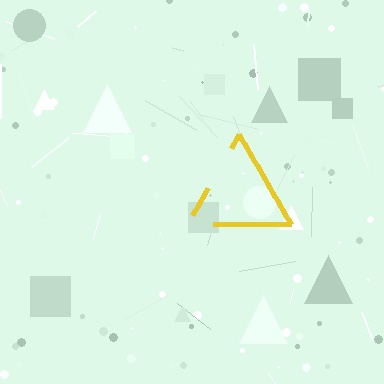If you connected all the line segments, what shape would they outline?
They would outline a triangle.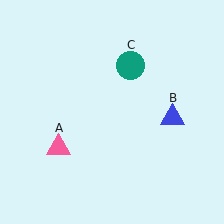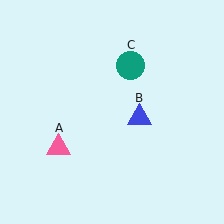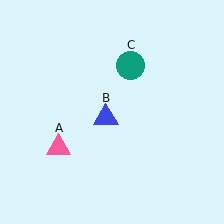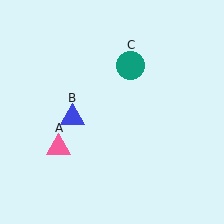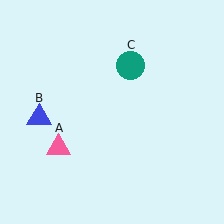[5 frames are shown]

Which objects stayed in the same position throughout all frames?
Pink triangle (object A) and teal circle (object C) remained stationary.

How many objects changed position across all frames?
1 object changed position: blue triangle (object B).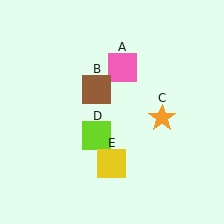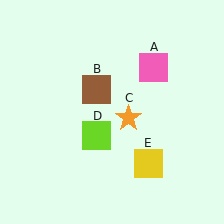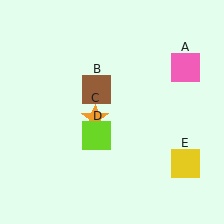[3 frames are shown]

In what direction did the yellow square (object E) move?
The yellow square (object E) moved right.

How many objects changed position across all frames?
3 objects changed position: pink square (object A), orange star (object C), yellow square (object E).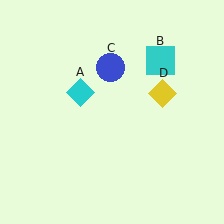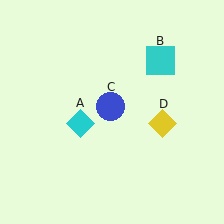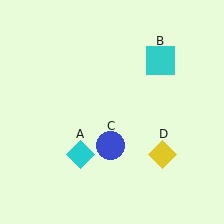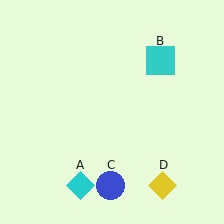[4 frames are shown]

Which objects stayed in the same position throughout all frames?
Cyan square (object B) remained stationary.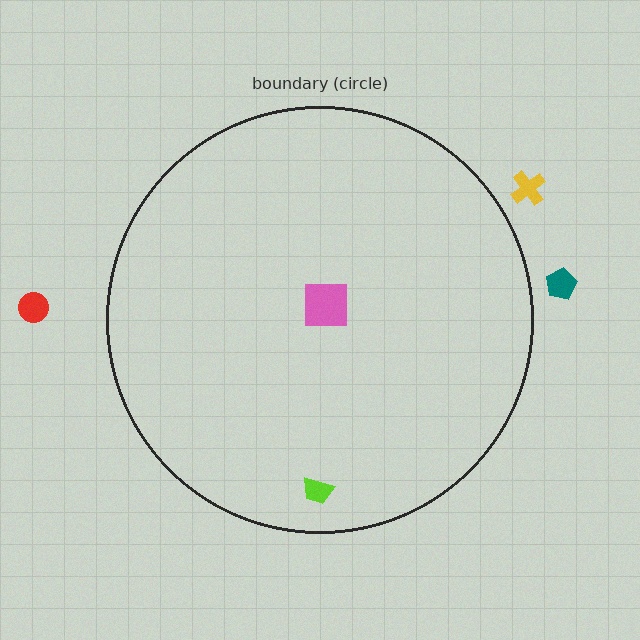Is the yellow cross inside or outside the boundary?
Outside.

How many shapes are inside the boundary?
2 inside, 3 outside.